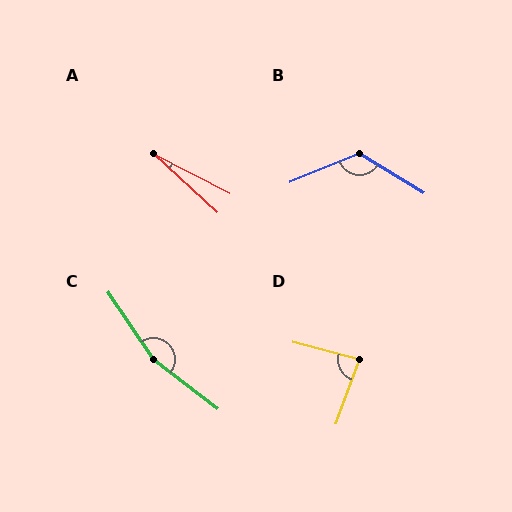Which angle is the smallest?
A, at approximately 15 degrees.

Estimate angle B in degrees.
Approximately 126 degrees.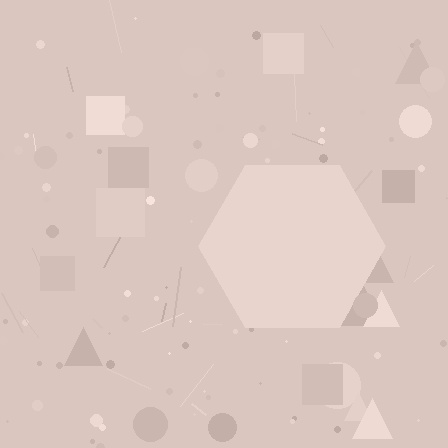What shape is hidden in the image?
A hexagon is hidden in the image.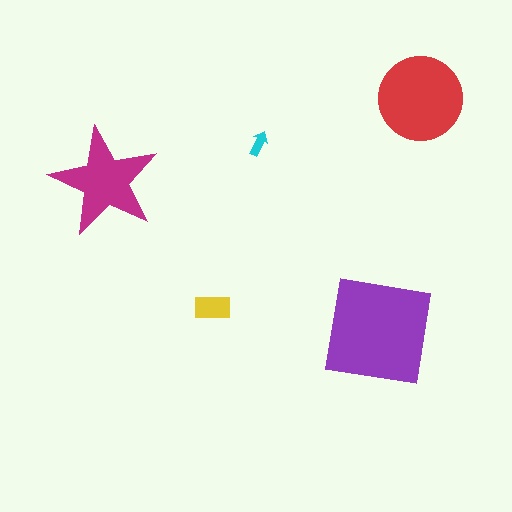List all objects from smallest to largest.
The cyan arrow, the yellow rectangle, the magenta star, the red circle, the purple square.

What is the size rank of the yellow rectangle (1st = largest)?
4th.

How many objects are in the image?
There are 5 objects in the image.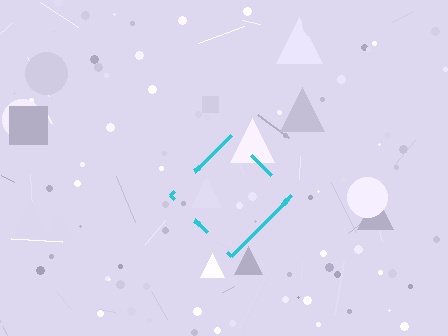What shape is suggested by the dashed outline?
The dashed outline suggests a diamond.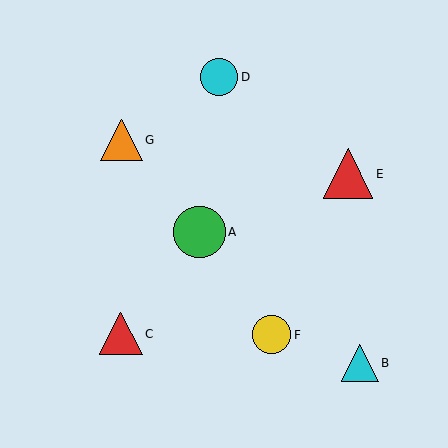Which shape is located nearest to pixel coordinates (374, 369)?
The cyan triangle (labeled B) at (360, 363) is nearest to that location.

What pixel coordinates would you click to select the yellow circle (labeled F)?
Click at (272, 335) to select the yellow circle F.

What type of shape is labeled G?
Shape G is an orange triangle.